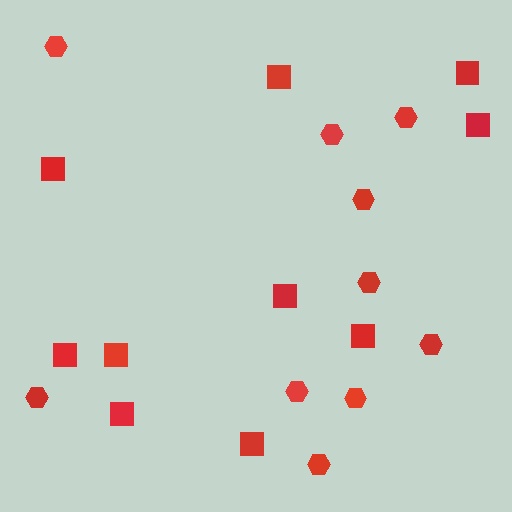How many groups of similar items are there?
There are 2 groups: one group of squares (10) and one group of hexagons (10).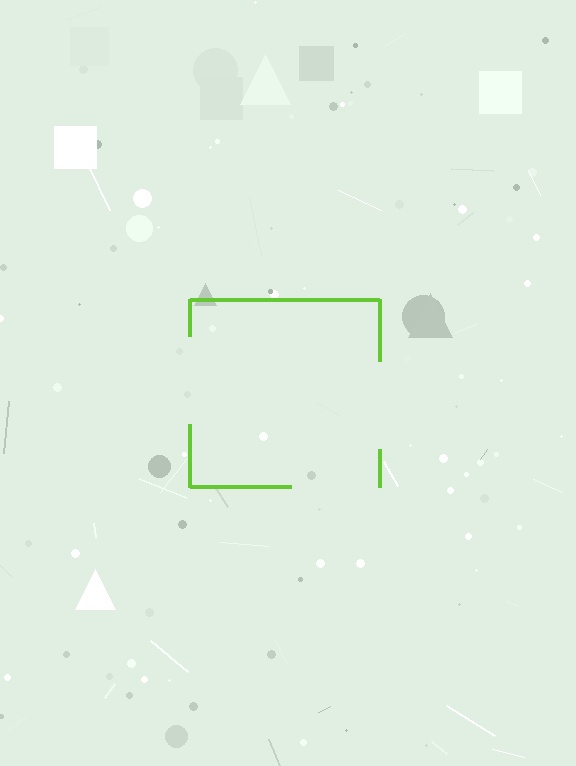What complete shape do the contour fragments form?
The contour fragments form a square.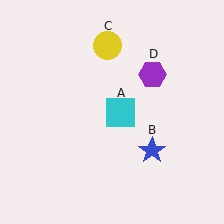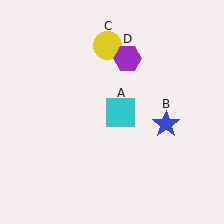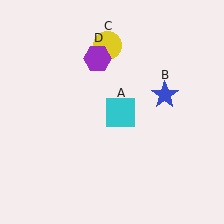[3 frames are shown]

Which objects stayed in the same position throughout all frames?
Cyan square (object A) and yellow circle (object C) remained stationary.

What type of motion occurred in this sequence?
The blue star (object B), purple hexagon (object D) rotated counterclockwise around the center of the scene.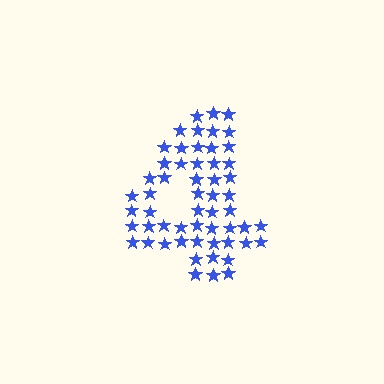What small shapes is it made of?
It is made of small stars.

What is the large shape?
The large shape is the digit 4.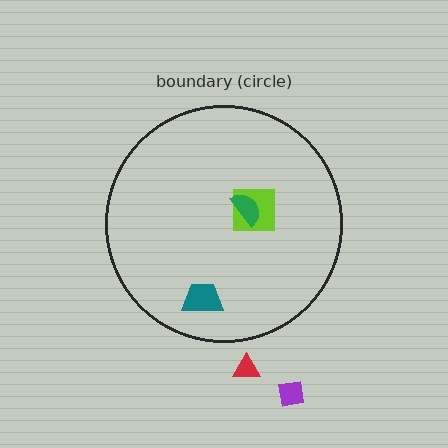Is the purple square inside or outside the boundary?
Outside.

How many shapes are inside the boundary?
3 inside, 2 outside.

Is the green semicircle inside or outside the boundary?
Inside.